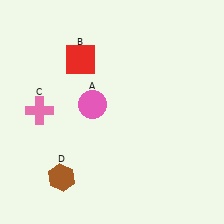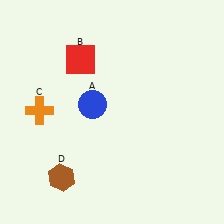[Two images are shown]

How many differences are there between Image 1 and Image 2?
There are 2 differences between the two images.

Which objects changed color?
A changed from pink to blue. C changed from pink to orange.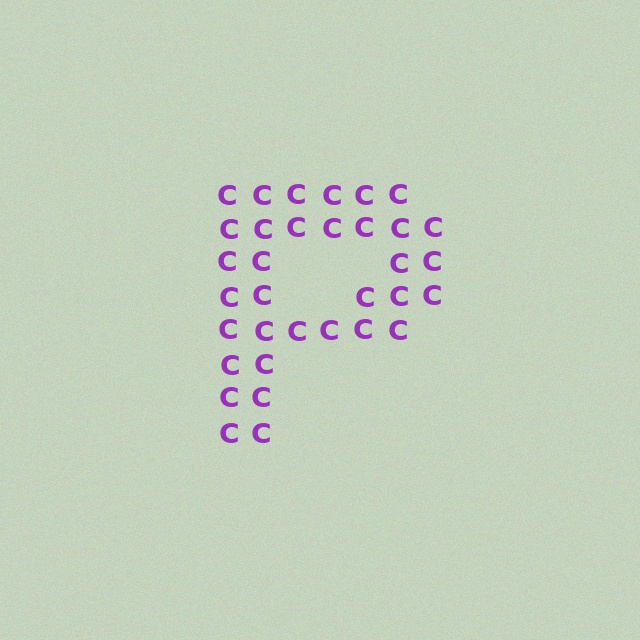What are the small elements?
The small elements are letter C's.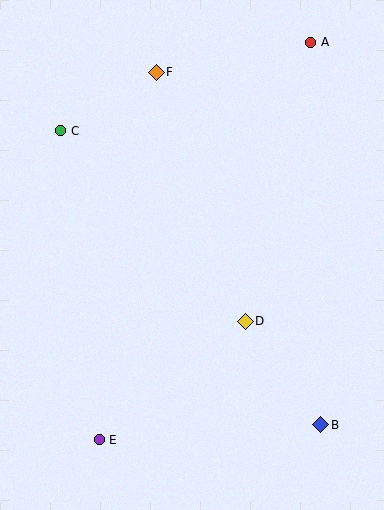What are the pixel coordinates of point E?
Point E is at (99, 440).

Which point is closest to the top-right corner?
Point A is closest to the top-right corner.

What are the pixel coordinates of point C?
Point C is at (61, 131).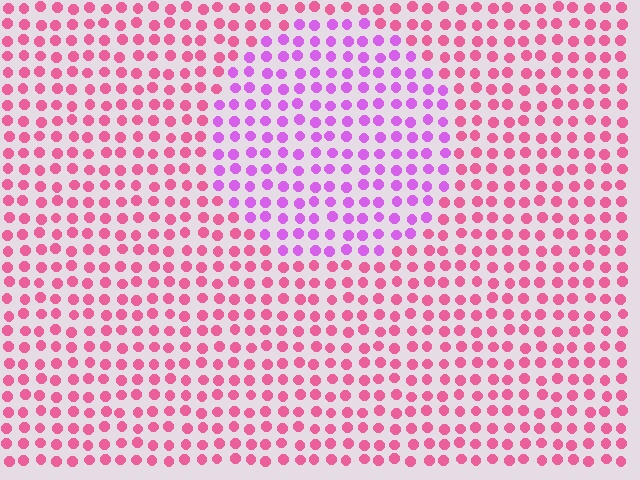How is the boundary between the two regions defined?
The boundary is defined purely by a slight shift in hue (about 43 degrees). Spacing, size, and orientation are identical on both sides.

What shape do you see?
I see a circle.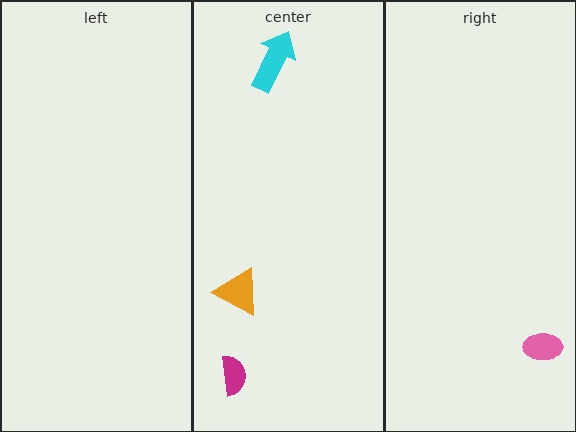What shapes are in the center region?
The orange triangle, the magenta semicircle, the cyan arrow.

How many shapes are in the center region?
3.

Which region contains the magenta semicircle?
The center region.